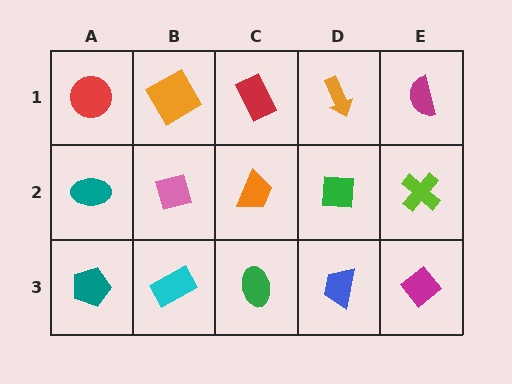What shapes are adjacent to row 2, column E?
A magenta semicircle (row 1, column E), a magenta diamond (row 3, column E), a green square (row 2, column D).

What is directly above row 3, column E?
A lime cross.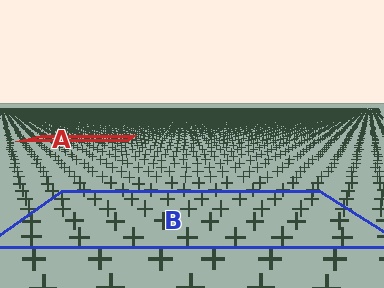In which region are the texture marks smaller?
The texture marks are smaller in region A, because it is farther away.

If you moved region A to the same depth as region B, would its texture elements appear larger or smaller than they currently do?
They would appear larger. At a closer depth, the same texture elements are projected at a bigger on-screen size.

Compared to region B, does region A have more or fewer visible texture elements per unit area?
Region A has more texture elements per unit area — they are packed more densely because it is farther away.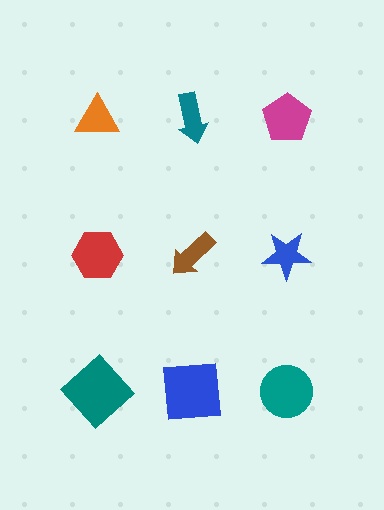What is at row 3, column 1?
A teal diamond.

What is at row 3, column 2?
A blue square.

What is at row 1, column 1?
An orange triangle.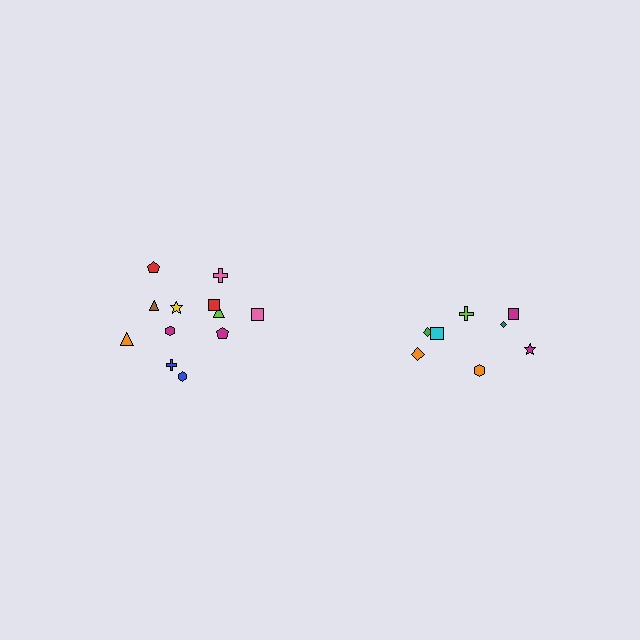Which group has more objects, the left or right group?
The left group.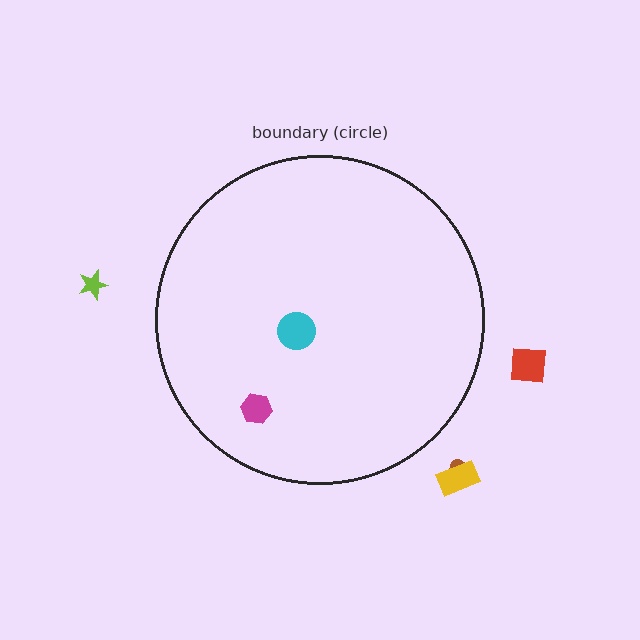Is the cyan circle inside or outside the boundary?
Inside.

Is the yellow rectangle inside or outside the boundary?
Outside.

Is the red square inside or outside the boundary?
Outside.